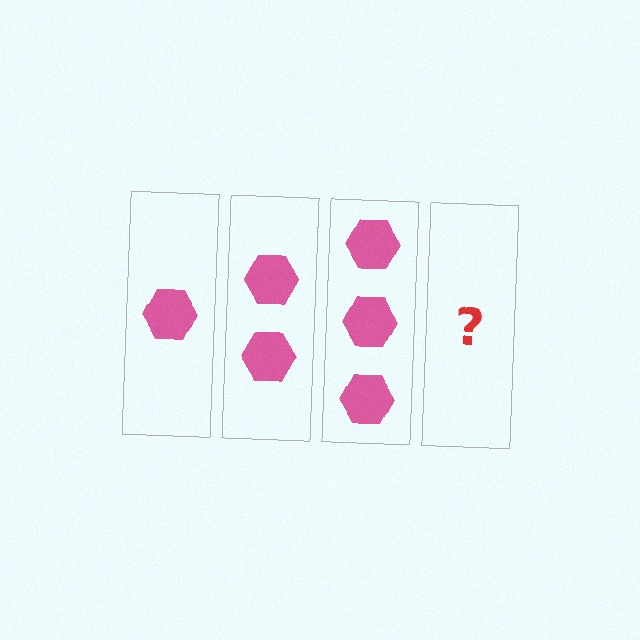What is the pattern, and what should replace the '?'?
The pattern is that each step adds one more hexagon. The '?' should be 4 hexagons.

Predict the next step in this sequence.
The next step is 4 hexagons.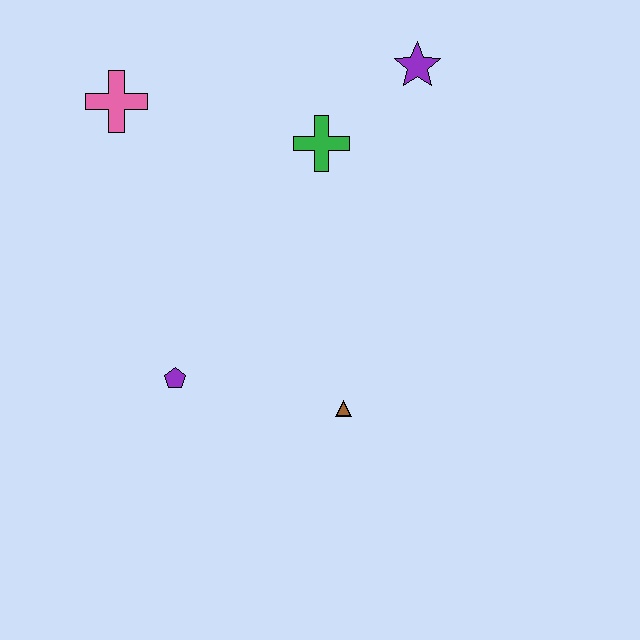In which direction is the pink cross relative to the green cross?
The pink cross is to the left of the green cross.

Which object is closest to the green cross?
The purple star is closest to the green cross.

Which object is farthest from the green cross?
The purple pentagon is farthest from the green cross.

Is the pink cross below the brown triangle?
No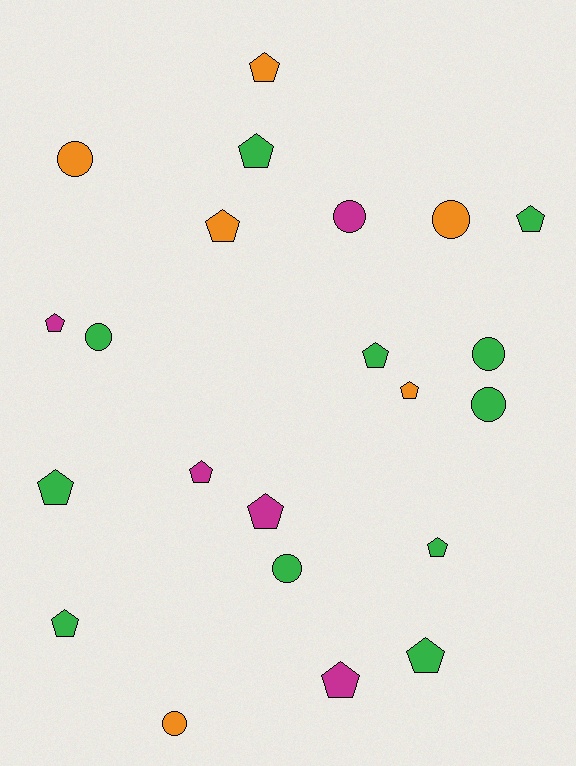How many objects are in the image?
There are 22 objects.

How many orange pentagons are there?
There are 3 orange pentagons.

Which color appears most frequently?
Green, with 11 objects.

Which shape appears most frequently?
Pentagon, with 14 objects.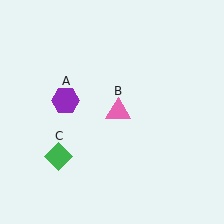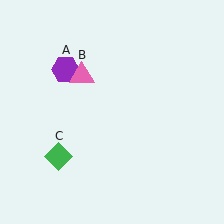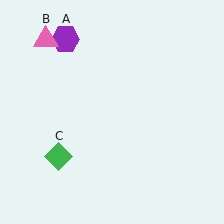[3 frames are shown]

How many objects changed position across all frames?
2 objects changed position: purple hexagon (object A), pink triangle (object B).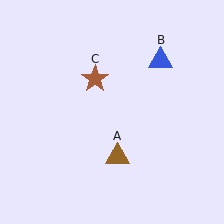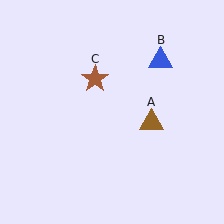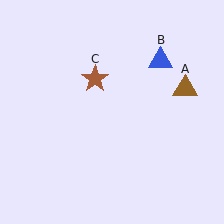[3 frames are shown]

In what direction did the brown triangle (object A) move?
The brown triangle (object A) moved up and to the right.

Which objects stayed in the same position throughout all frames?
Blue triangle (object B) and brown star (object C) remained stationary.